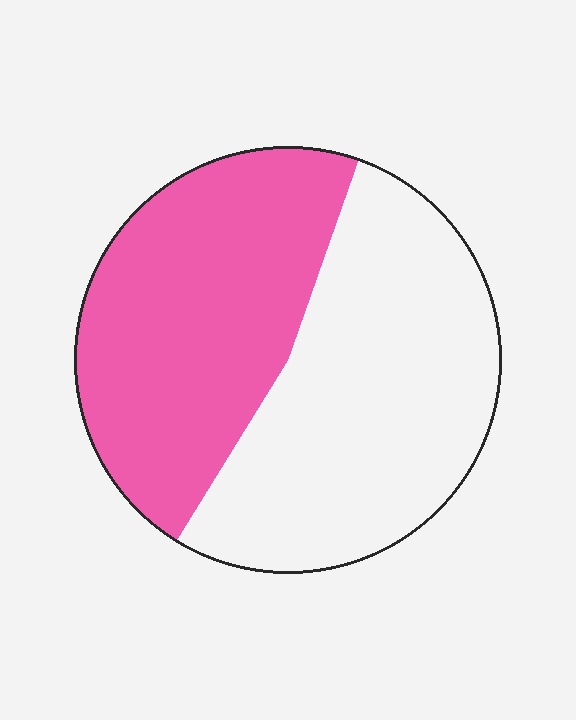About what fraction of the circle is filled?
About one half (1/2).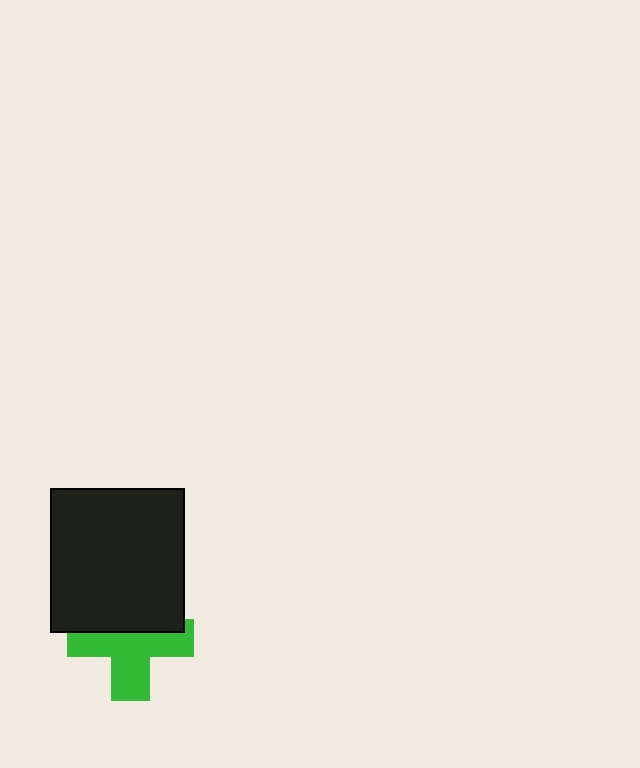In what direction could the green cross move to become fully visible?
The green cross could move down. That would shift it out from behind the black rectangle entirely.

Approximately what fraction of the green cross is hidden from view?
Roughly 41% of the green cross is hidden behind the black rectangle.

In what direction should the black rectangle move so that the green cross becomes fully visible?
The black rectangle should move up. That is the shortest direction to clear the overlap and leave the green cross fully visible.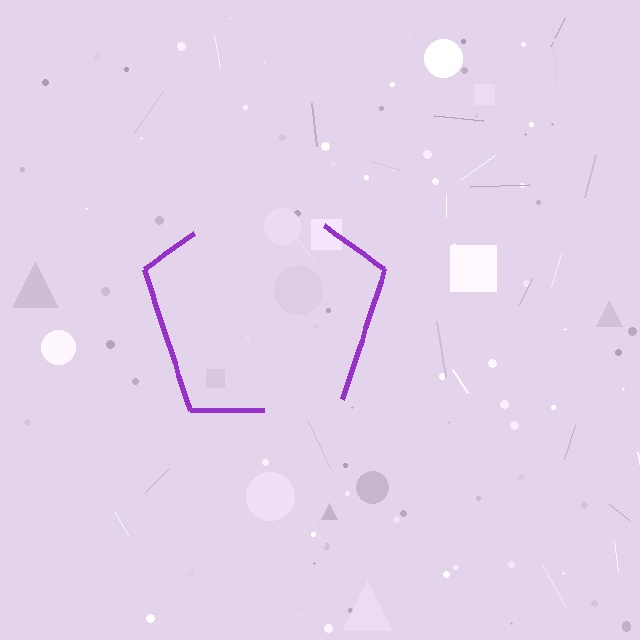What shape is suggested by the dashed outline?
The dashed outline suggests a pentagon.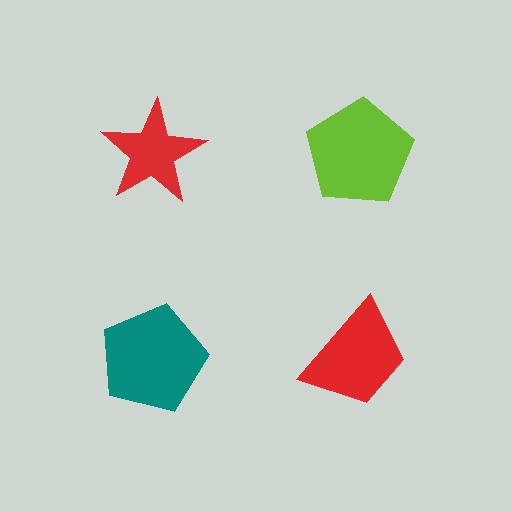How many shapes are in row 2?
2 shapes.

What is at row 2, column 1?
A teal pentagon.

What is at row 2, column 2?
A red trapezoid.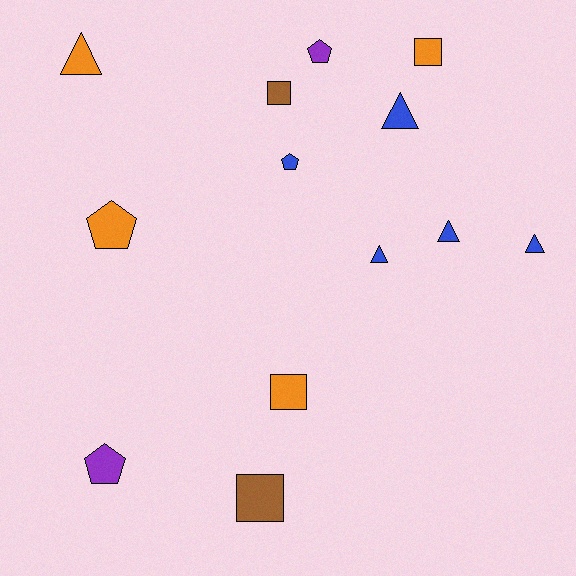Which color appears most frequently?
Blue, with 5 objects.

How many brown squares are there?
There are 2 brown squares.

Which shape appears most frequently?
Triangle, with 5 objects.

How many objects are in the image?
There are 13 objects.